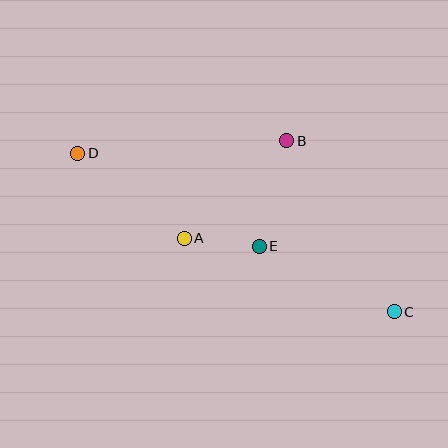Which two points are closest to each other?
Points A and E are closest to each other.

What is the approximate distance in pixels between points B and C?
The distance between B and C is approximately 202 pixels.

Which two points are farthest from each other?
Points C and D are farthest from each other.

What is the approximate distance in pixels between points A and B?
The distance between A and B is approximately 141 pixels.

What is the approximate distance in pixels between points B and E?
The distance between B and E is approximately 109 pixels.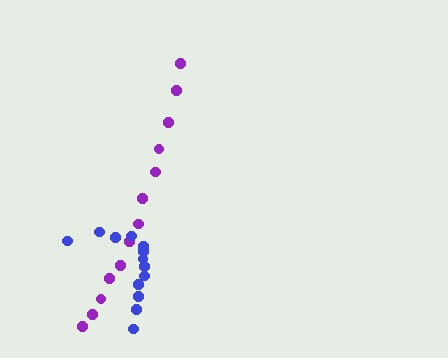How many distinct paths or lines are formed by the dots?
There are 2 distinct paths.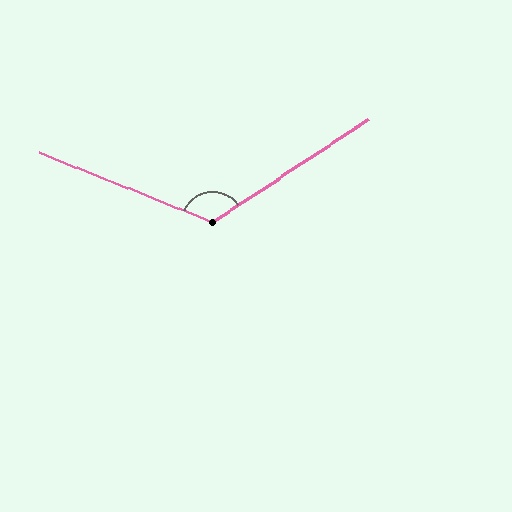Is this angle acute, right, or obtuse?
It is obtuse.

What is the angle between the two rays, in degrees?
Approximately 125 degrees.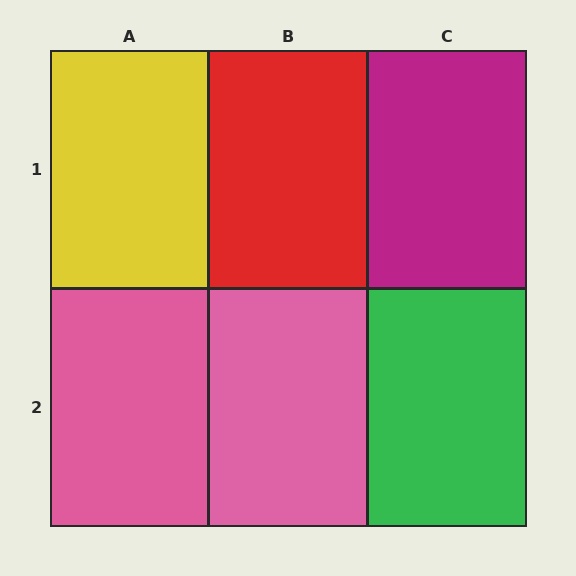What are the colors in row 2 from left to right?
Pink, pink, green.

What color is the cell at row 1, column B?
Red.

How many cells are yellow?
1 cell is yellow.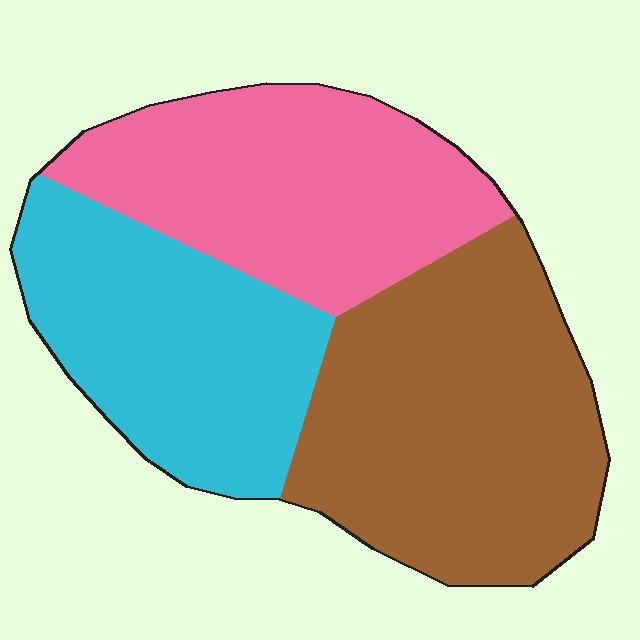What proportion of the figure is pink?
Pink covers about 30% of the figure.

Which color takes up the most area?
Brown, at roughly 40%.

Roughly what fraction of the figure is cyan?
Cyan covers 29% of the figure.